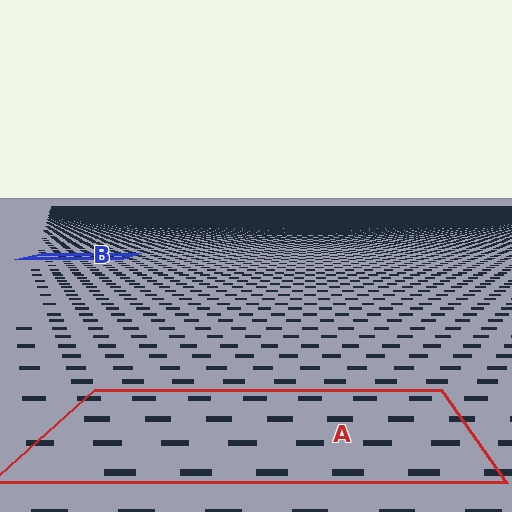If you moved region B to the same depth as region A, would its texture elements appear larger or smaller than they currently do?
They would appear larger. At a closer depth, the same texture elements are projected at a bigger on-screen size.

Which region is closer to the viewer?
Region A is closer. The texture elements there are larger and more spread out.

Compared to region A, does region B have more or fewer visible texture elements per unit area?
Region B has more texture elements per unit area — they are packed more densely because it is farther away.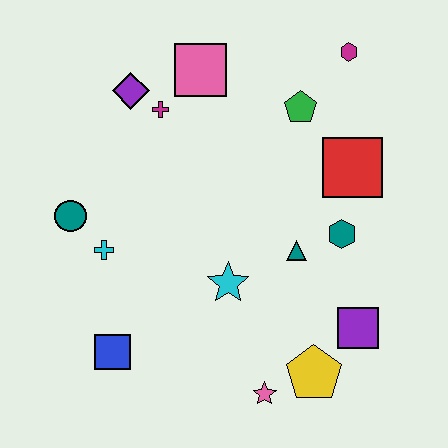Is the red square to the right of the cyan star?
Yes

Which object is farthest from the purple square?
The purple diamond is farthest from the purple square.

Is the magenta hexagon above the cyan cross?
Yes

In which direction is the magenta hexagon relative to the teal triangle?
The magenta hexagon is above the teal triangle.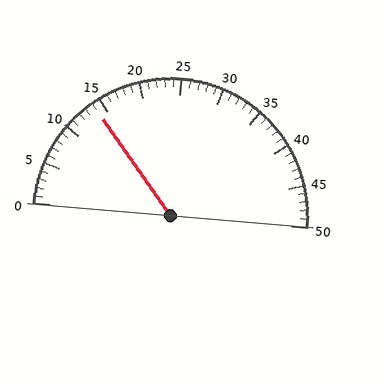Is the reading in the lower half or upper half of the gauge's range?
The reading is in the lower half of the range (0 to 50).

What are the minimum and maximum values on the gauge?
The gauge ranges from 0 to 50.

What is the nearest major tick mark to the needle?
The nearest major tick mark is 15.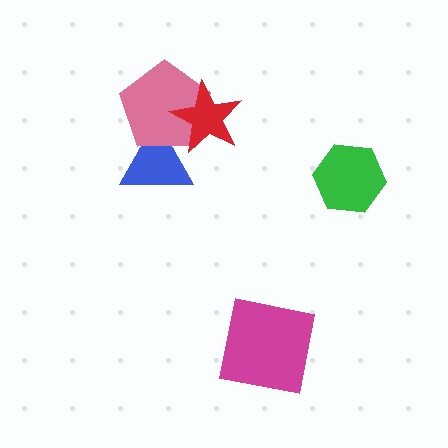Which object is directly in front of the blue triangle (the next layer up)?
The pink pentagon is directly in front of the blue triangle.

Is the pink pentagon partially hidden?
Yes, it is partially covered by another shape.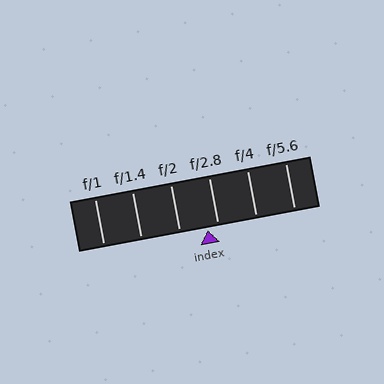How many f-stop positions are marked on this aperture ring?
There are 6 f-stop positions marked.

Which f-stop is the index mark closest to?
The index mark is closest to f/2.8.